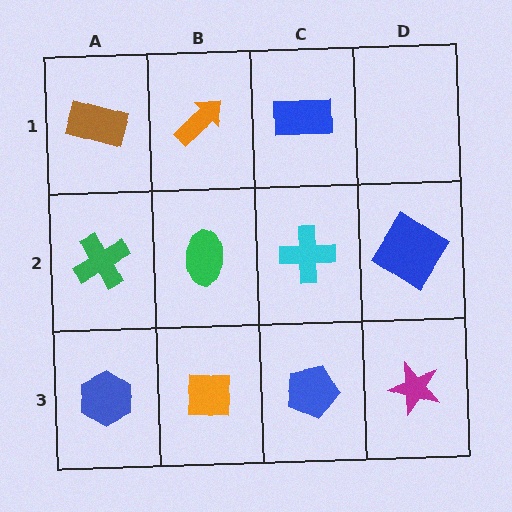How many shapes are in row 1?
3 shapes.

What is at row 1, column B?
An orange arrow.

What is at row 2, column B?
A green ellipse.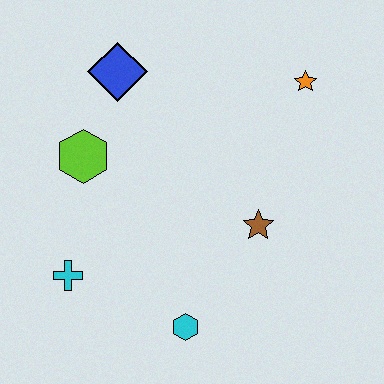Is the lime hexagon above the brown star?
Yes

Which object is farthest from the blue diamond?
The cyan hexagon is farthest from the blue diamond.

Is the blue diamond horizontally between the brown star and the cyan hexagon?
No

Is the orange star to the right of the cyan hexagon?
Yes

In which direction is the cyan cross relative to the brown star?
The cyan cross is to the left of the brown star.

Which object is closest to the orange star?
The brown star is closest to the orange star.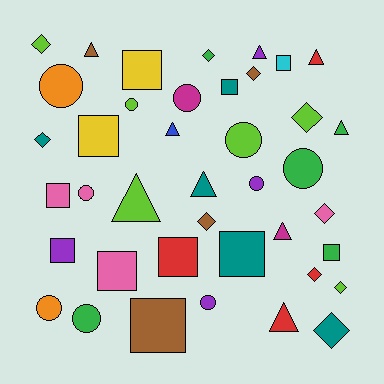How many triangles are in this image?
There are 9 triangles.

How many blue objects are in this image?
There is 1 blue object.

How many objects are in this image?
There are 40 objects.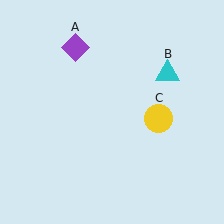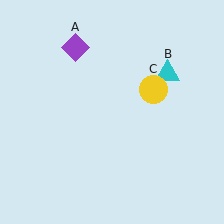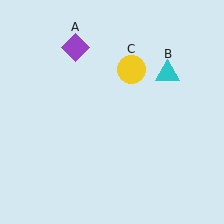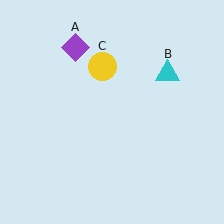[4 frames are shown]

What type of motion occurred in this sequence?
The yellow circle (object C) rotated counterclockwise around the center of the scene.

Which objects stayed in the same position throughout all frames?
Purple diamond (object A) and cyan triangle (object B) remained stationary.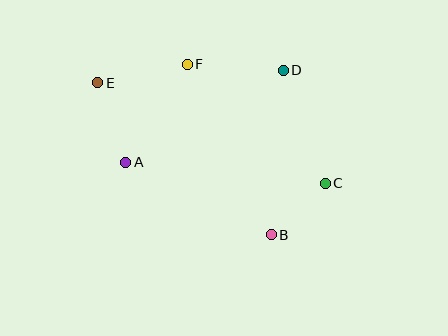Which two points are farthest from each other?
Points C and E are farthest from each other.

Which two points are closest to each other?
Points B and C are closest to each other.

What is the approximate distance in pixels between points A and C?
The distance between A and C is approximately 201 pixels.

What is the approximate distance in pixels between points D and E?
The distance between D and E is approximately 186 pixels.